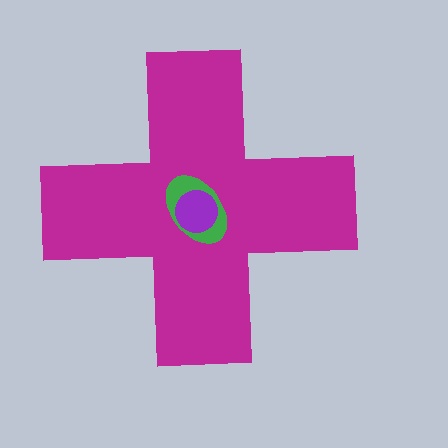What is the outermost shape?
The magenta cross.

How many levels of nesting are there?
3.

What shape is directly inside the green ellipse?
The purple circle.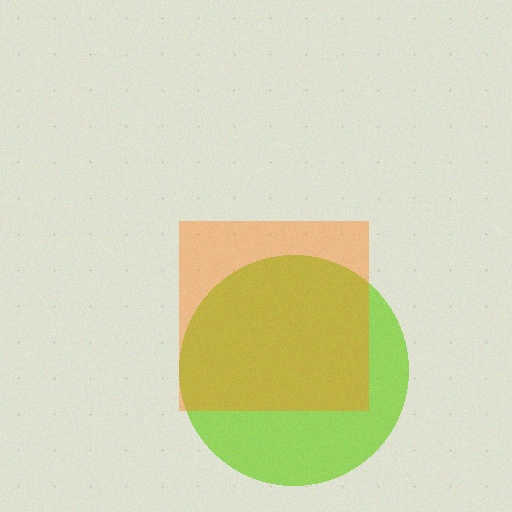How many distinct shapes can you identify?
There are 2 distinct shapes: a lime circle, an orange square.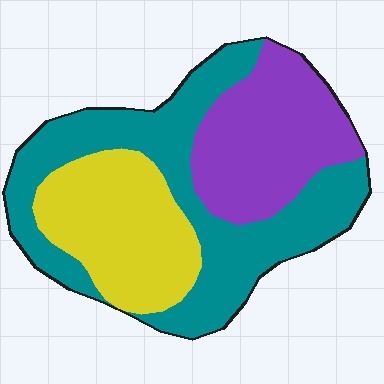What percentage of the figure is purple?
Purple covers about 30% of the figure.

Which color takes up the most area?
Teal, at roughly 45%.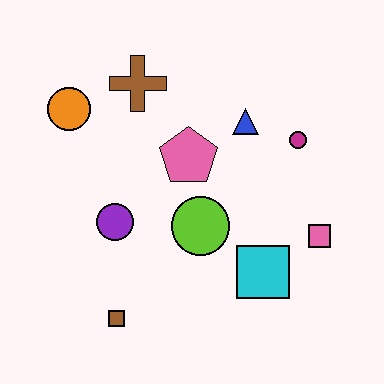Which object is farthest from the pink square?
The orange circle is farthest from the pink square.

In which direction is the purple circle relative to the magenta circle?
The purple circle is to the left of the magenta circle.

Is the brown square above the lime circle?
No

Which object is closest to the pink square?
The cyan square is closest to the pink square.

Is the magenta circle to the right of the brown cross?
Yes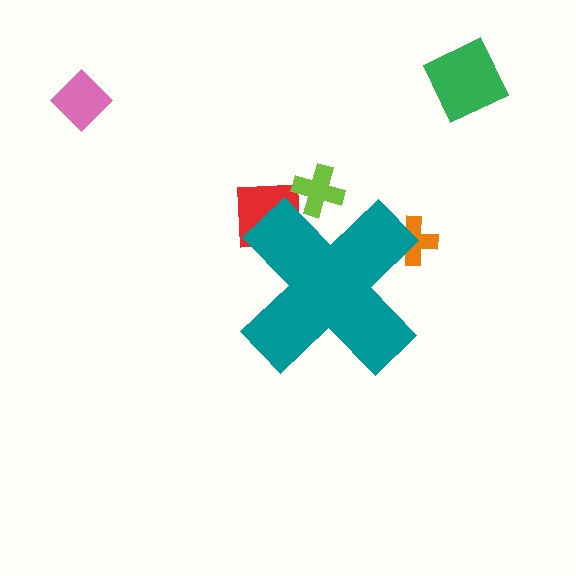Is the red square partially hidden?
Yes, the red square is partially hidden behind the teal cross.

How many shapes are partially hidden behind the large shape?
3 shapes are partially hidden.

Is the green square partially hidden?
No, the green square is fully visible.